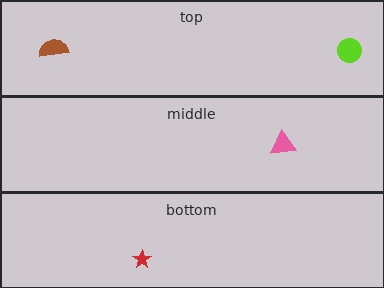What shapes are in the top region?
The brown semicircle, the lime circle.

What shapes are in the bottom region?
The red star.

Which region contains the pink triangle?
The middle region.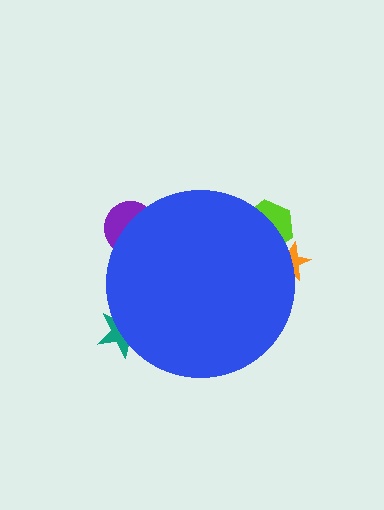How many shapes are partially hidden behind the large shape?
4 shapes are partially hidden.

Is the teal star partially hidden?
Yes, the teal star is partially hidden behind the blue circle.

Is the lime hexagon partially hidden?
Yes, the lime hexagon is partially hidden behind the blue circle.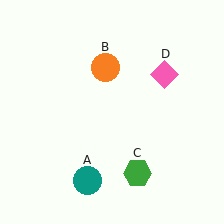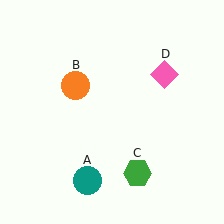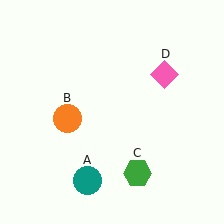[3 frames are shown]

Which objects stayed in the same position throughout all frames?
Teal circle (object A) and green hexagon (object C) and pink diamond (object D) remained stationary.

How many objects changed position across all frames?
1 object changed position: orange circle (object B).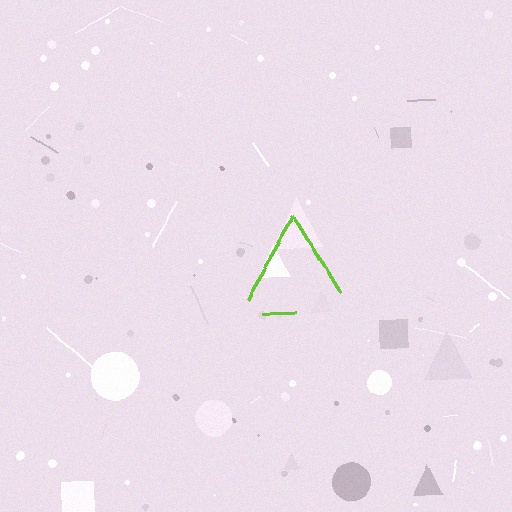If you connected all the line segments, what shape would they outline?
They would outline a triangle.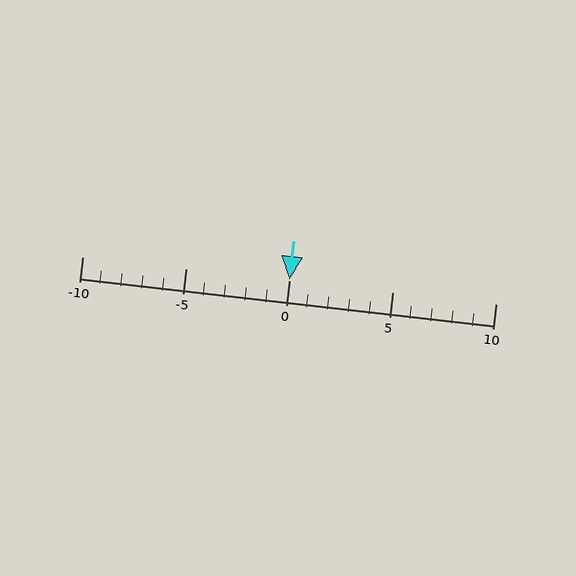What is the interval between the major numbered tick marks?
The major tick marks are spaced 5 units apart.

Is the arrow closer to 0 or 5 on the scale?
The arrow is closer to 0.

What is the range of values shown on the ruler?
The ruler shows values from -10 to 10.